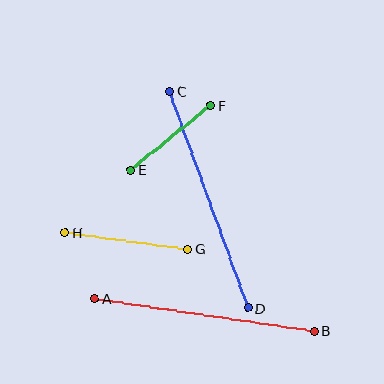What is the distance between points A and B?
The distance is approximately 222 pixels.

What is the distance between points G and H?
The distance is approximately 123 pixels.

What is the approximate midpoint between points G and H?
The midpoint is at approximately (126, 241) pixels.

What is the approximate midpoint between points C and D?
The midpoint is at approximately (209, 200) pixels.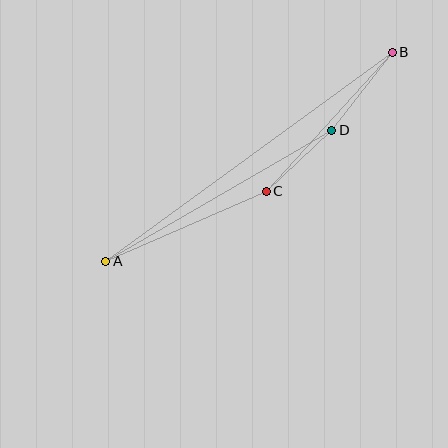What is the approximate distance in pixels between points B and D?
The distance between B and D is approximately 98 pixels.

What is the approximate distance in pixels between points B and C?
The distance between B and C is approximately 188 pixels.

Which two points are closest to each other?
Points C and D are closest to each other.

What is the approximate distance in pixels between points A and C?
The distance between A and C is approximately 175 pixels.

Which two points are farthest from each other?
Points A and B are farthest from each other.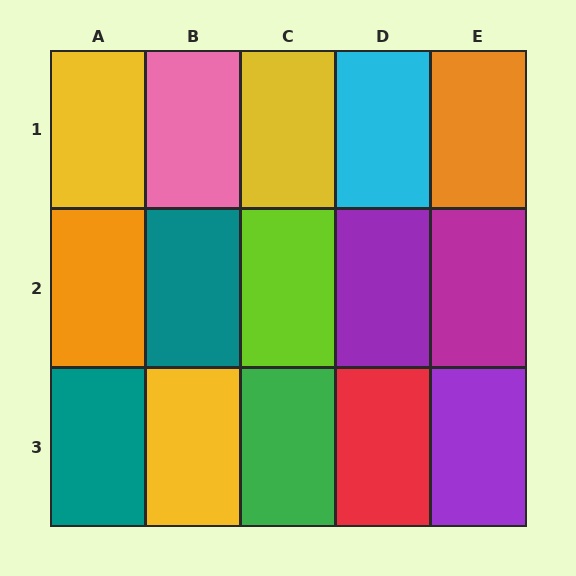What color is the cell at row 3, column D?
Red.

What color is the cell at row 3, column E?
Purple.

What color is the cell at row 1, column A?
Yellow.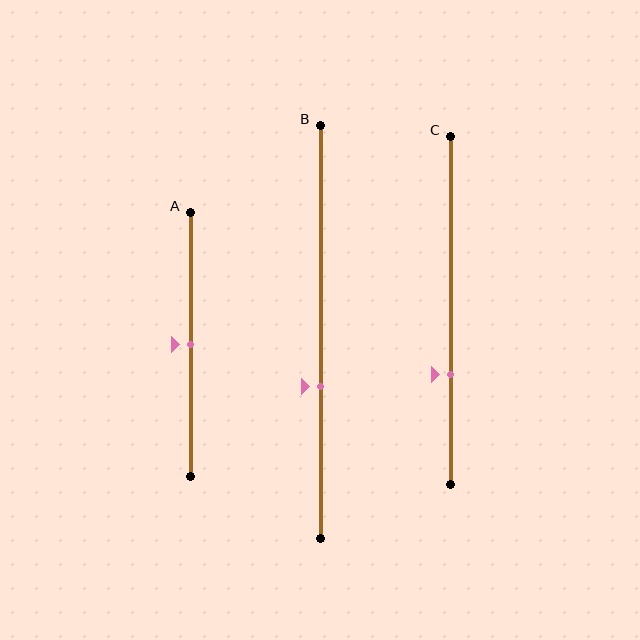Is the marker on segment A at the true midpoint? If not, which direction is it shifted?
Yes, the marker on segment A is at the true midpoint.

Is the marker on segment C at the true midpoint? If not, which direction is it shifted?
No, the marker on segment C is shifted downward by about 19% of the segment length.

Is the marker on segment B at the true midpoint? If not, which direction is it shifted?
No, the marker on segment B is shifted downward by about 13% of the segment length.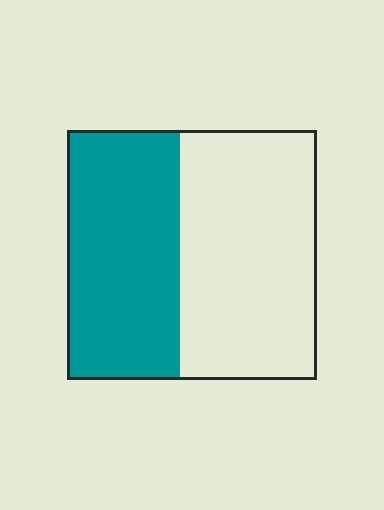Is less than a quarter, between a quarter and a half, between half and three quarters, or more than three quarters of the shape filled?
Between a quarter and a half.